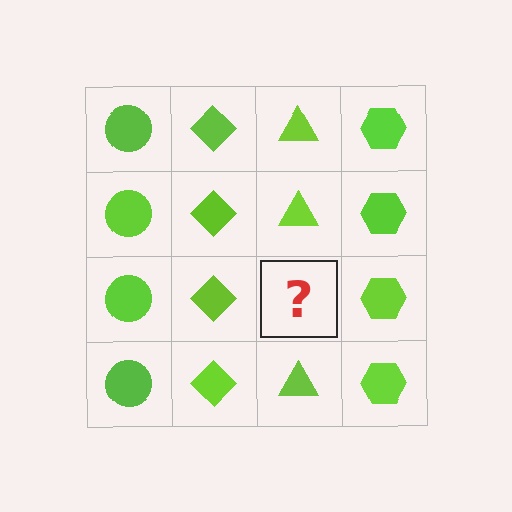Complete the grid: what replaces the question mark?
The question mark should be replaced with a lime triangle.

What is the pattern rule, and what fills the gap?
The rule is that each column has a consistent shape. The gap should be filled with a lime triangle.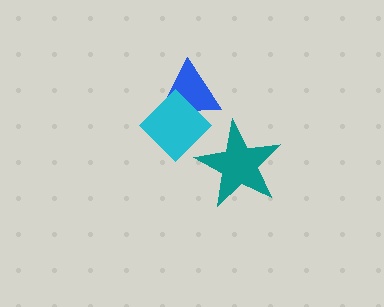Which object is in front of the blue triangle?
The cyan diamond is in front of the blue triangle.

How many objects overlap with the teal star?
0 objects overlap with the teal star.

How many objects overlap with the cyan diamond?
1 object overlaps with the cyan diamond.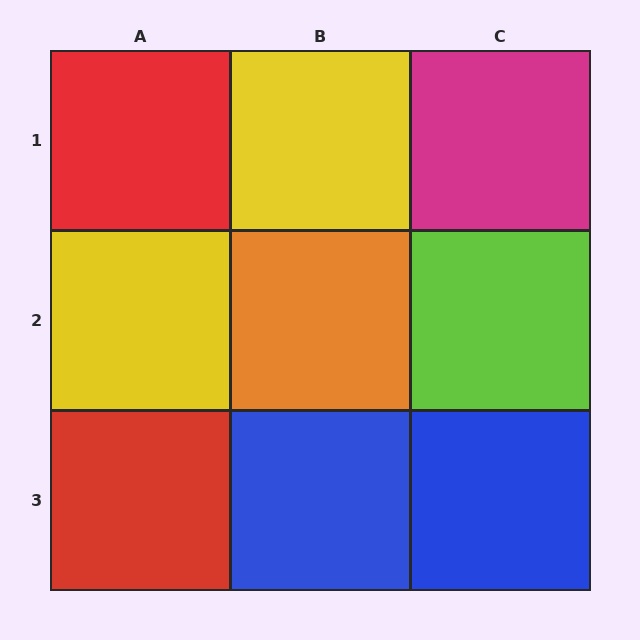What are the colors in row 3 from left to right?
Red, blue, blue.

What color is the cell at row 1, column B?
Yellow.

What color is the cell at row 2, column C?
Lime.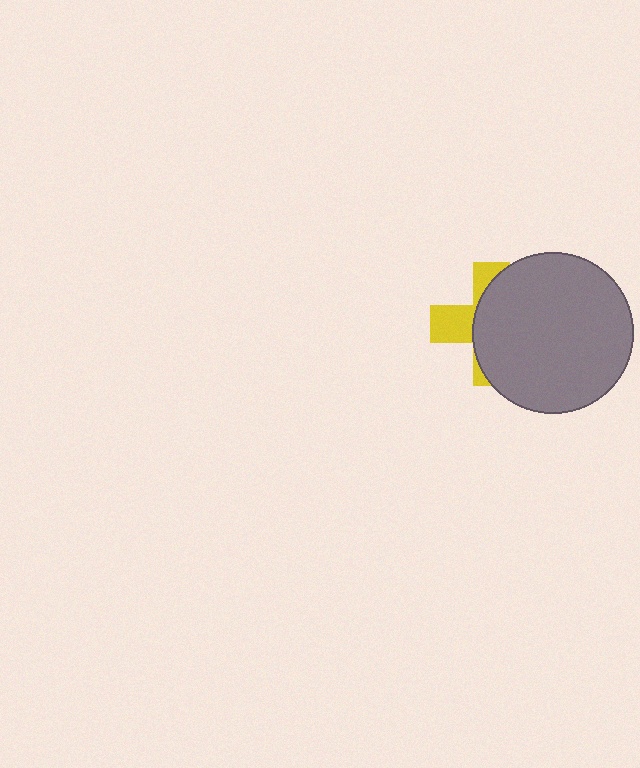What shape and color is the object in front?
The object in front is a gray circle.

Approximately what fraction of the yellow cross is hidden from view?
Roughly 66% of the yellow cross is hidden behind the gray circle.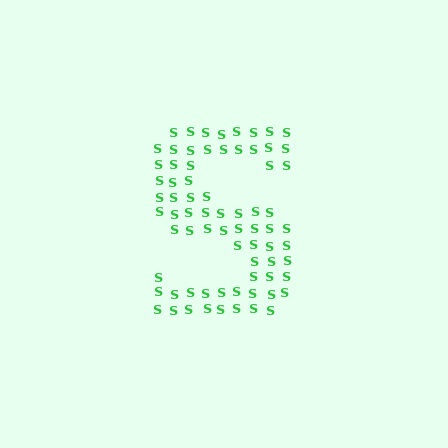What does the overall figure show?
The overall figure shows the letter S.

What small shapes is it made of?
It is made of small letter S's.